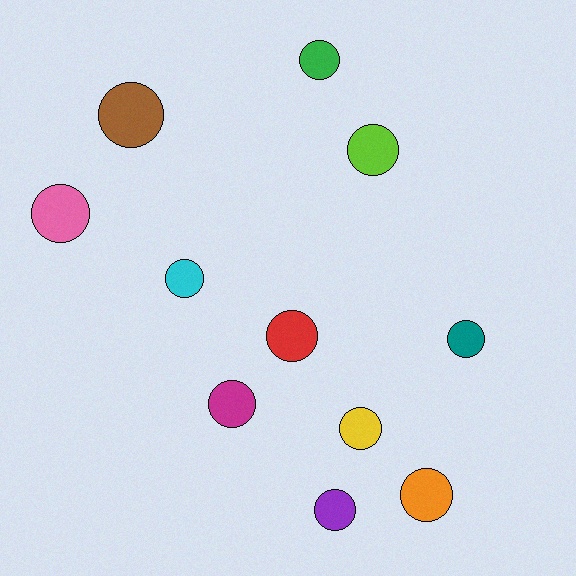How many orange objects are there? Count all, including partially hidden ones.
There is 1 orange object.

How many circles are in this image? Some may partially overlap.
There are 11 circles.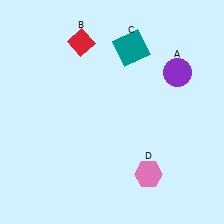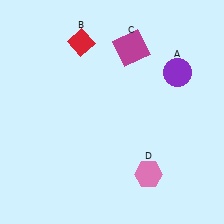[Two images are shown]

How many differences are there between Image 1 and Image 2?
There is 1 difference between the two images.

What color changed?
The square (C) changed from teal in Image 1 to magenta in Image 2.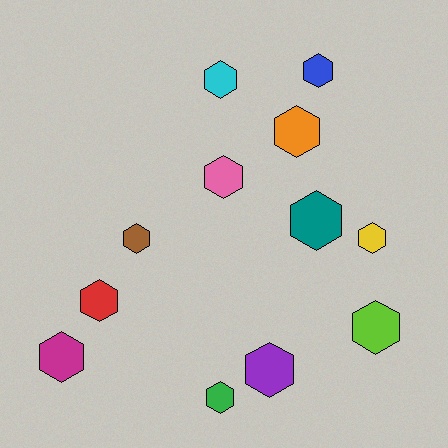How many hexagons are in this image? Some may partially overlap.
There are 12 hexagons.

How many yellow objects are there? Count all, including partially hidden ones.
There is 1 yellow object.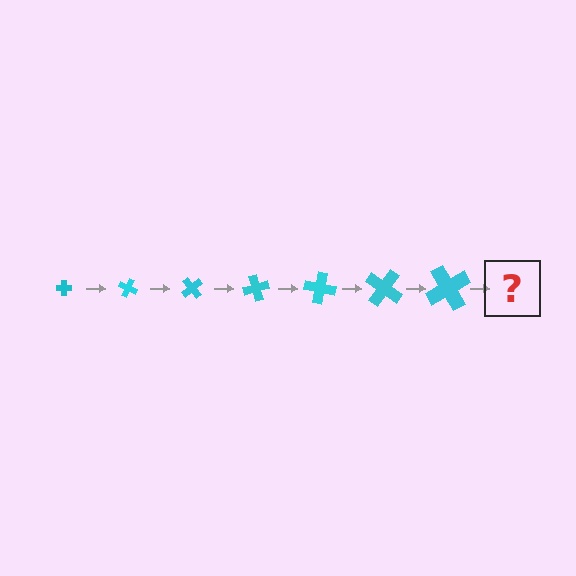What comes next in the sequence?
The next element should be a cross, larger than the previous one and rotated 175 degrees from the start.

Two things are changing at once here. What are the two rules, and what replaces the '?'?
The two rules are that the cross grows larger each step and it rotates 25 degrees each step. The '?' should be a cross, larger than the previous one and rotated 175 degrees from the start.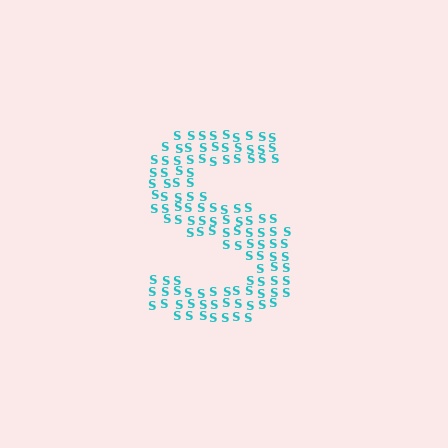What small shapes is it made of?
It is made of small letter S's.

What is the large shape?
The large shape is the letter S.